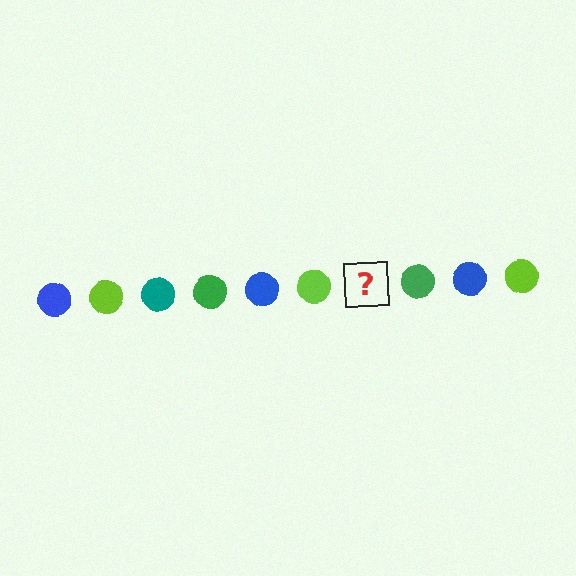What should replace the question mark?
The question mark should be replaced with a teal circle.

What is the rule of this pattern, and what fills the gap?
The rule is that the pattern cycles through blue, lime, teal, green circles. The gap should be filled with a teal circle.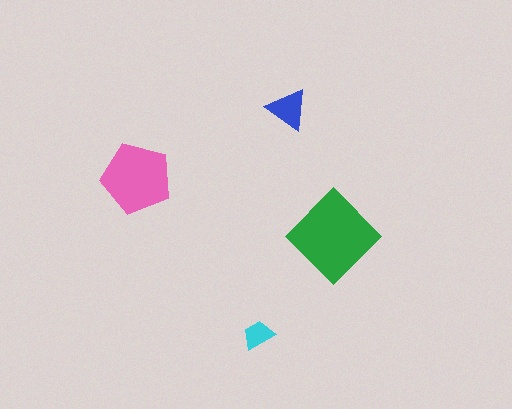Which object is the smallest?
The cyan trapezoid.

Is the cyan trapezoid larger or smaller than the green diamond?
Smaller.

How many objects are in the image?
There are 4 objects in the image.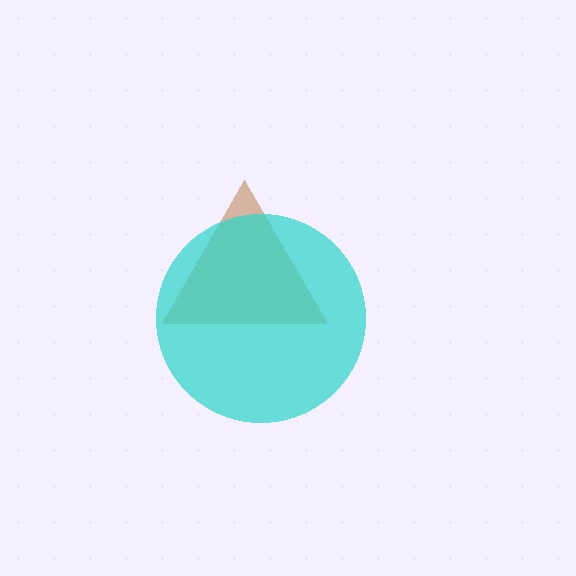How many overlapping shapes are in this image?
There are 2 overlapping shapes in the image.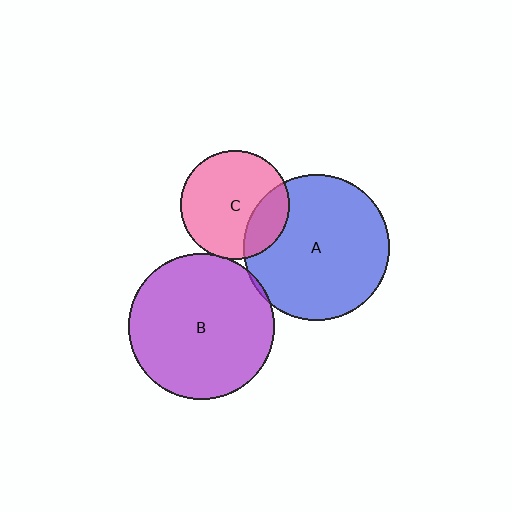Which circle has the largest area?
Circle B (purple).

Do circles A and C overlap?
Yes.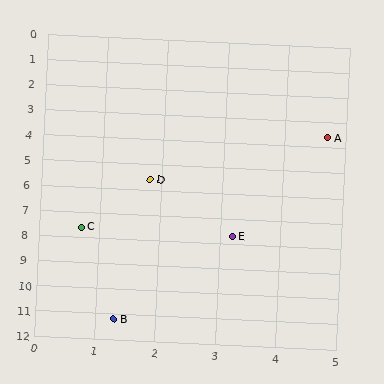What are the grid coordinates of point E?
Point E is at approximately (3.2, 7.7).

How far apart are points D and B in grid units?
Points D and B are about 5.6 grid units apart.